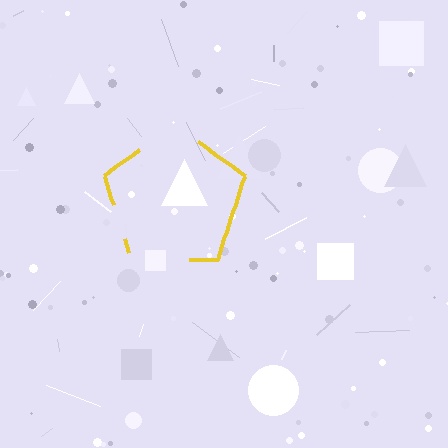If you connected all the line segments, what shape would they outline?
They would outline a pentagon.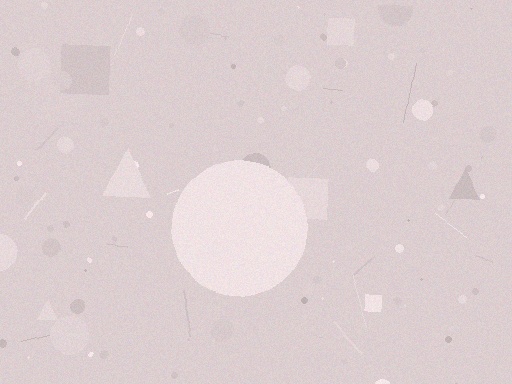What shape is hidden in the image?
A circle is hidden in the image.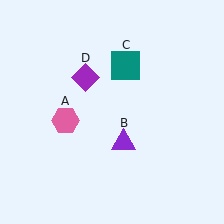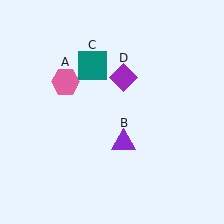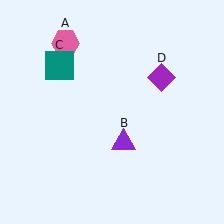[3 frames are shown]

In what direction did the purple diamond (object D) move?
The purple diamond (object D) moved right.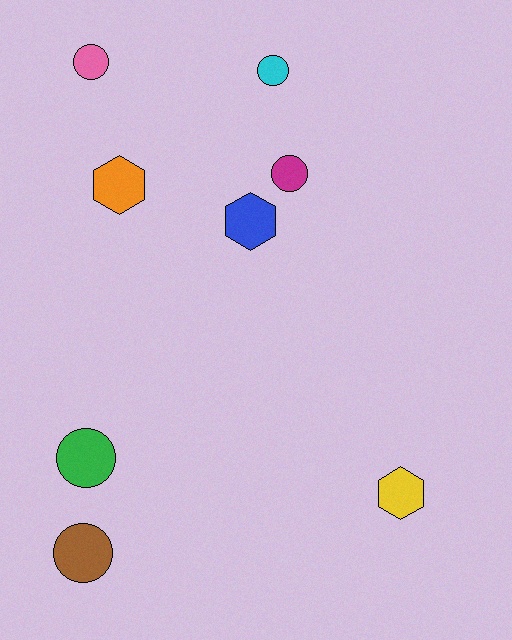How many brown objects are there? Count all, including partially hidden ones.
There is 1 brown object.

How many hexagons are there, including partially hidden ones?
There are 3 hexagons.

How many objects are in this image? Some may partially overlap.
There are 8 objects.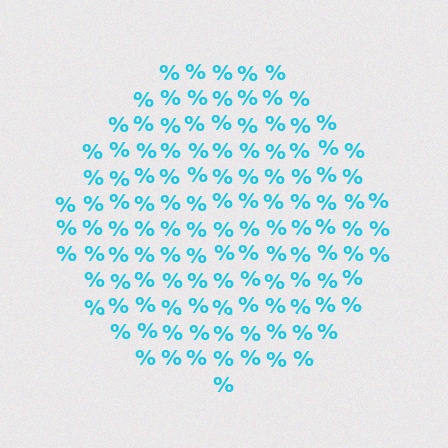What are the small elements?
The small elements are percent signs.